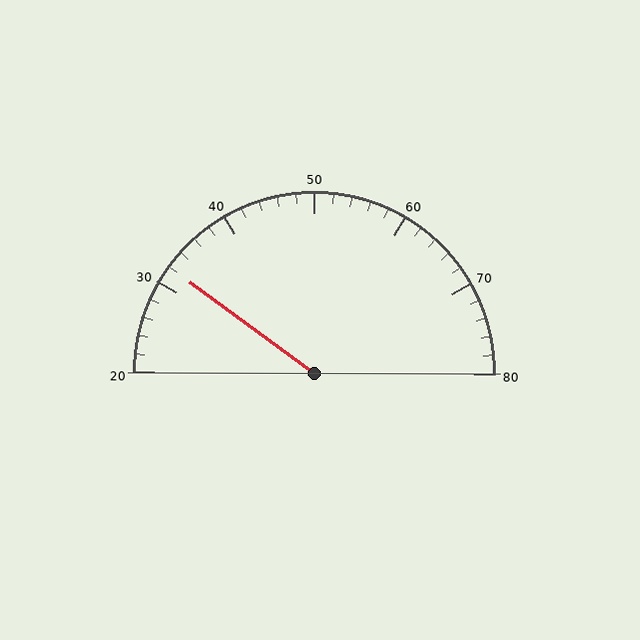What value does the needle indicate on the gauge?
The needle indicates approximately 32.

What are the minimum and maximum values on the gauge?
The gauge ranges from 20 to 80.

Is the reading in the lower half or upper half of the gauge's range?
The reading is in the lower half of the range (20 to 80).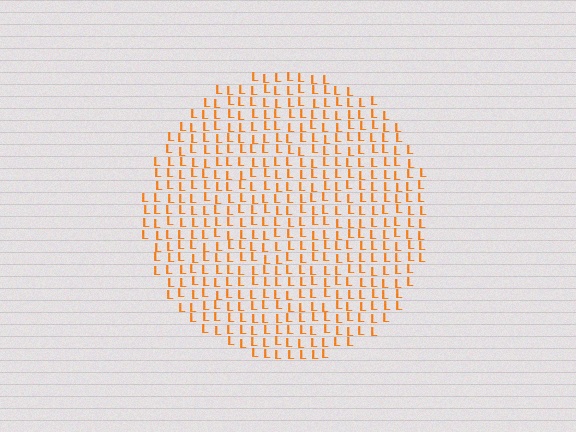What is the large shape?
The large shape is a circle.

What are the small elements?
The small elements are letter L's.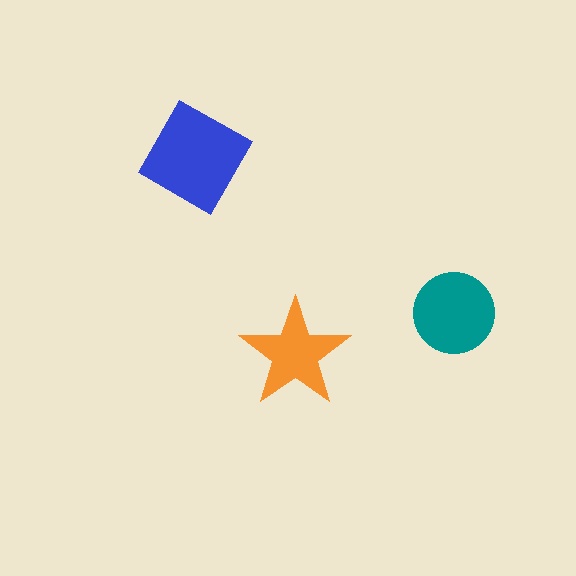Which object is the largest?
The blue square.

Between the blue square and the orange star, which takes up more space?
The blue square.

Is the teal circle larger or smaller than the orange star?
Larger.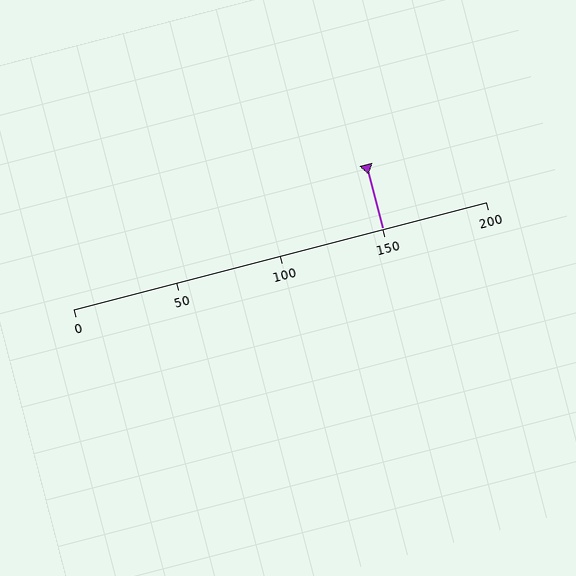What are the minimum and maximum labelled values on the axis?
The axis runs from 0 to 200.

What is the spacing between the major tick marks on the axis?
The major ticks are spaced 50 apart.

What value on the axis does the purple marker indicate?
The marker indicates approximately 150.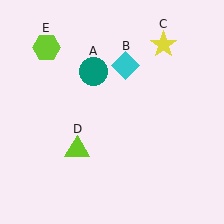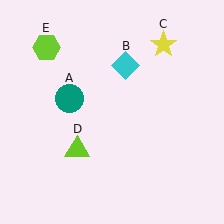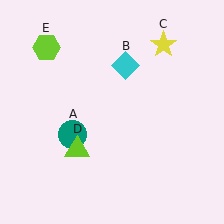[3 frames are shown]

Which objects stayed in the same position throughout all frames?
Cyan diamond (object B) and yellow star (object C) and lime triangle (object D) and lime hexagon (object E) remained stationary.